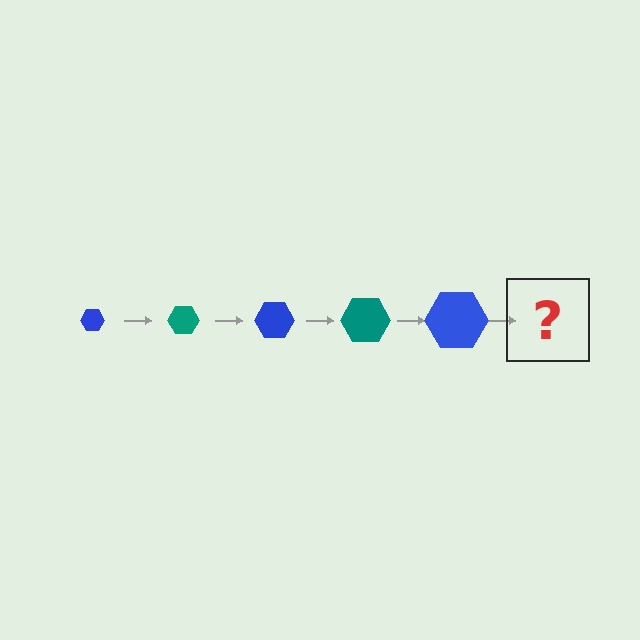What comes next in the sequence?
The next element should be a teal hexagon, larger than the previous one.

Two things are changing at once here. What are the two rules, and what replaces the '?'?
The two rules are that the hexagon grows larger each step and the color cycles through blue and teal. The '?' should be a teal hexagon, larger than the previous one.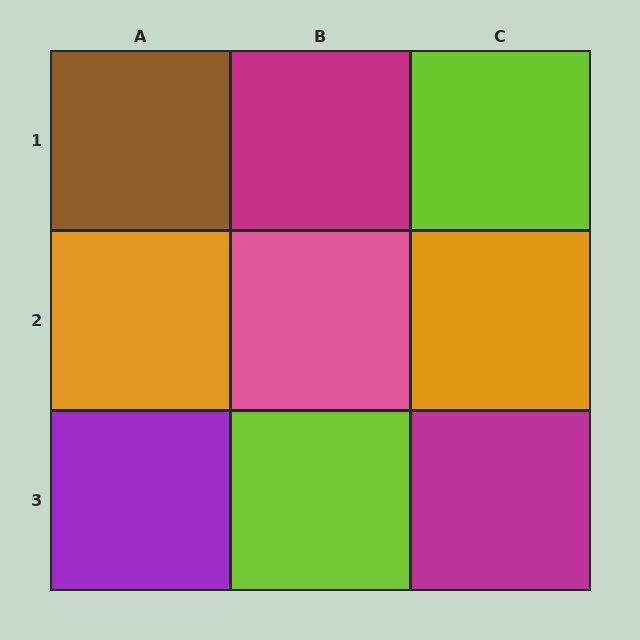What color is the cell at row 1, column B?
Magenta.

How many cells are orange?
2 cells are orange.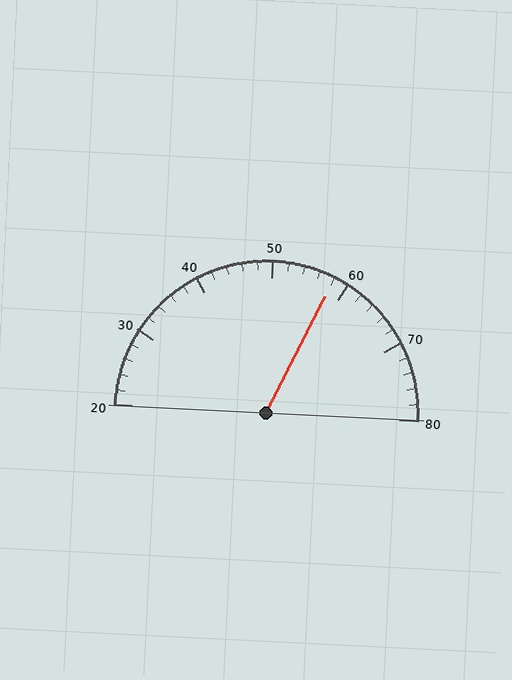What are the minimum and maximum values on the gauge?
The gauge ranges from 20 to 80.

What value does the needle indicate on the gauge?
The needle indicates approximately 58.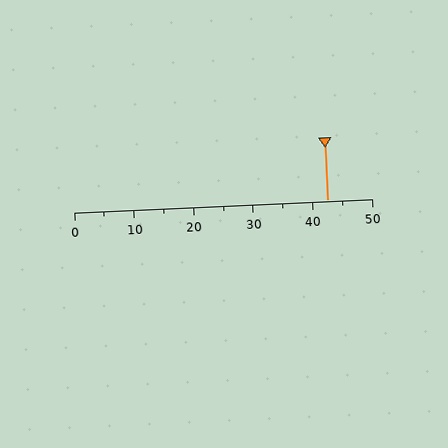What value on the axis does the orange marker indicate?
The marker indicates approximately 42.5.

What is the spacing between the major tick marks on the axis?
The major ticks are spaced 10 apart.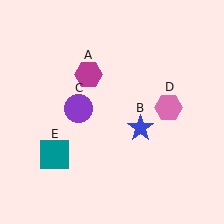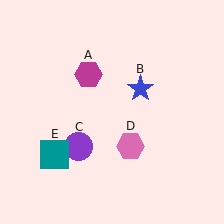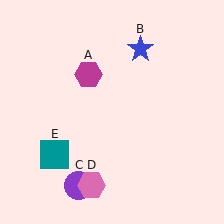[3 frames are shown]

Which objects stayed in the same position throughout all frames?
Magenta hexagon (object A) and teal square (object E) remained stationary.